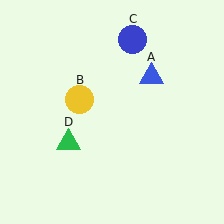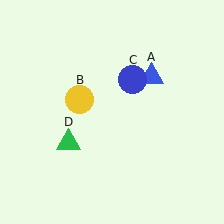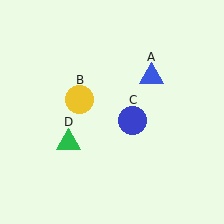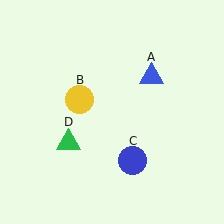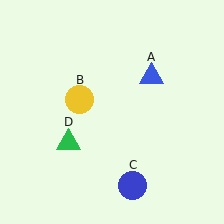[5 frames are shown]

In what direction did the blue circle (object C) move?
The blue circle (object C) moved down.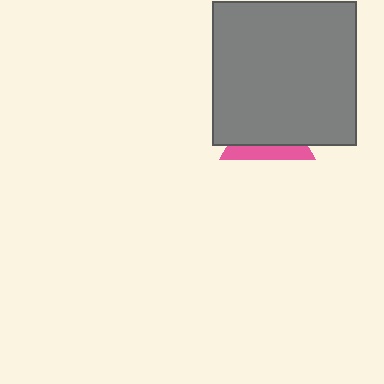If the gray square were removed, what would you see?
You would see the complete pink triangle.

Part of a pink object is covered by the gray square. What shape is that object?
It is a triangle.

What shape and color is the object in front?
The object in front is a gray square.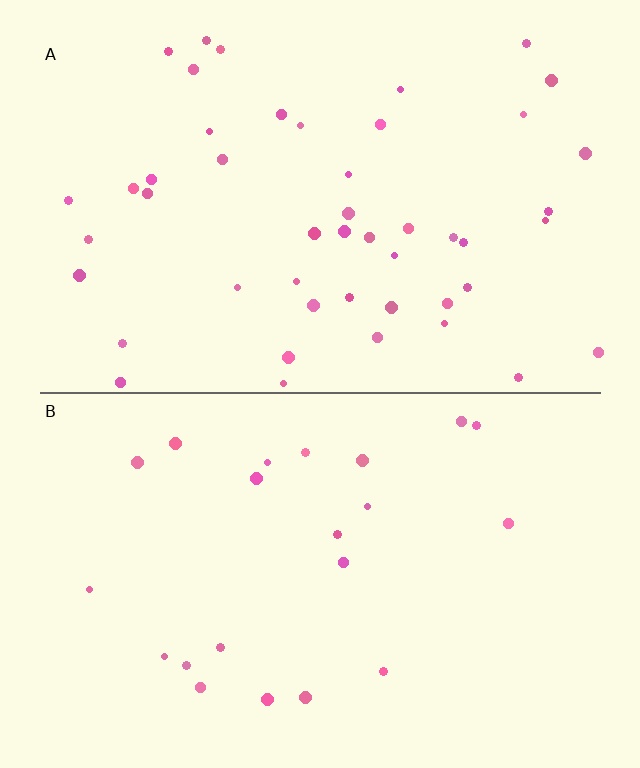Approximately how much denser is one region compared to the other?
Approximately 2.2× — region A over region B.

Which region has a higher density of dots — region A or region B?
A (the top).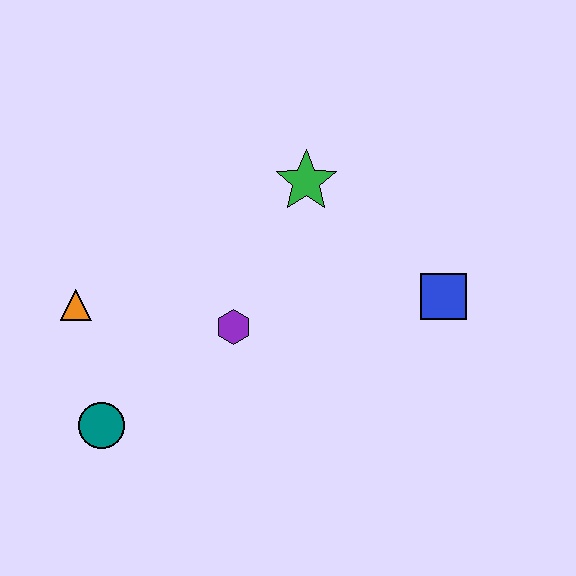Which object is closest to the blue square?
The green star is closest to the blue square.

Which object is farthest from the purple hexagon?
The blue square is farthest from the purple hexagon.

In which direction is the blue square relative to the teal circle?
The blue square is to the right of the teal circle.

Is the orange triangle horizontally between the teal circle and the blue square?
No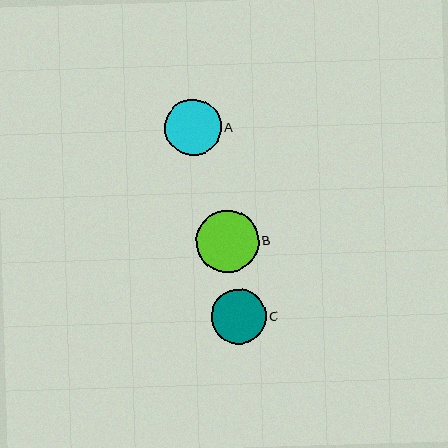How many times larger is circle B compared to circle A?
Circle B is approximately 1.1 times the size of circle A.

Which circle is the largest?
Circle B is the largest with a size of approximately 62 pixels.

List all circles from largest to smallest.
From largest to smallest: B, A, C.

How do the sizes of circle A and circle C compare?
Circle A and circle C are approximately the same size.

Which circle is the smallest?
Circle C is the smallest with a size of approximately 55 pixels.